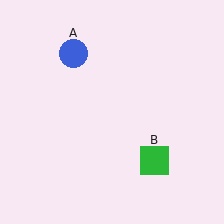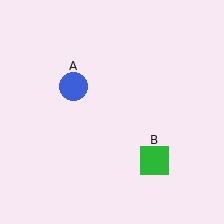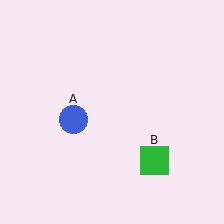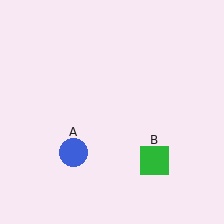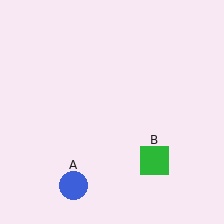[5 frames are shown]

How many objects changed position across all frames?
1 object changed position: blue circle (object A).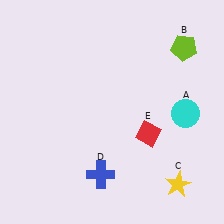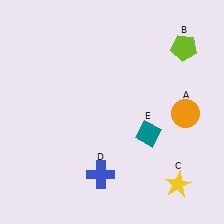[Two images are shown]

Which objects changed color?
A changed from cyan to orange. E changed from red to teal.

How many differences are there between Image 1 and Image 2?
There are 2 differences between the two images.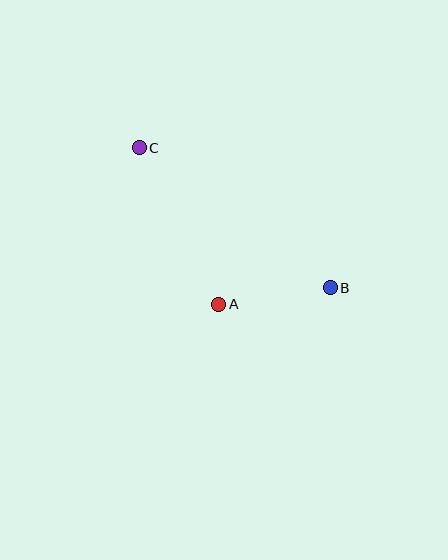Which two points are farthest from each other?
Points B and C are farthest from each other.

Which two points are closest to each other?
Points A and B are closest to each other.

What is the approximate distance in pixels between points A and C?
The distance between A and C is approximately 175 pixels.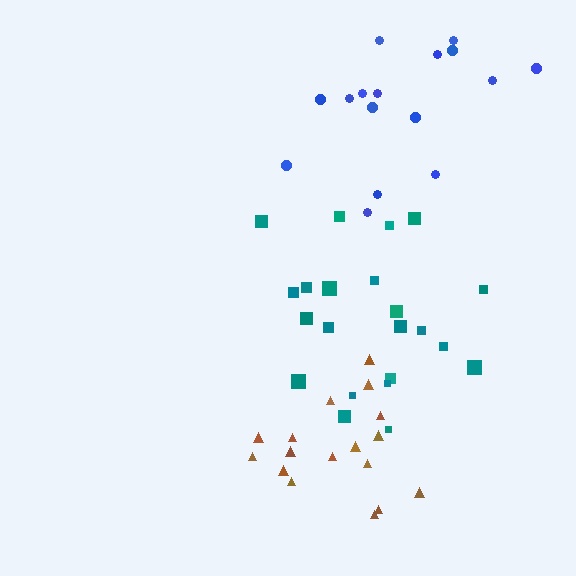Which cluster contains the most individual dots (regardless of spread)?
Teal (22).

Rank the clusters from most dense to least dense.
brown, teal, blue.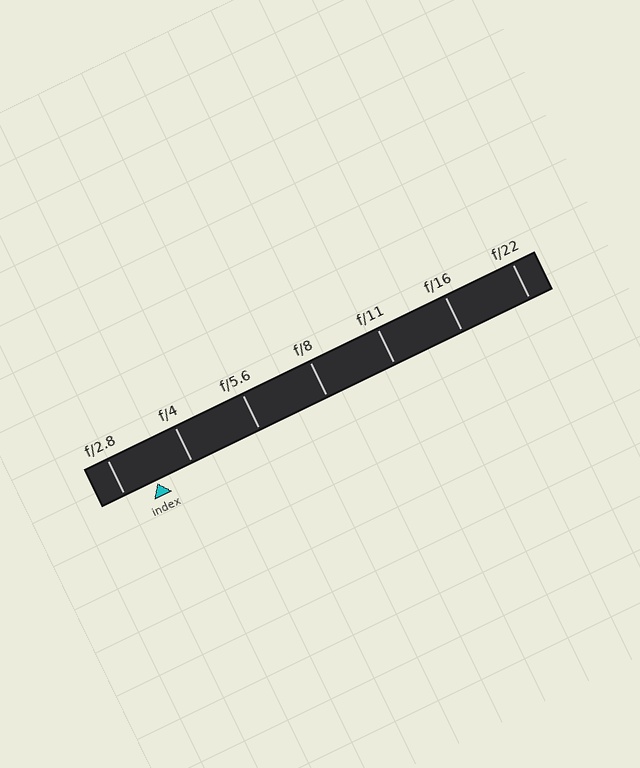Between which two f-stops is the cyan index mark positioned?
The index mark is between f/2.8 and f/4.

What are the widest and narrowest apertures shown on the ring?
The widest aperture shown is f/2.8 and the narrowest is f/22.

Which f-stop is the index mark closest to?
The index mark is closest to f/2.8.